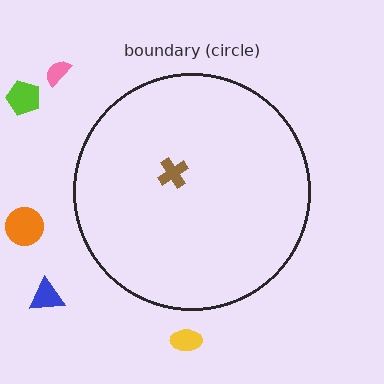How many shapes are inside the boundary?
1 inside, 5 outside.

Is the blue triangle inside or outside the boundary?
Outside.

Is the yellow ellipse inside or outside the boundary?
Outside.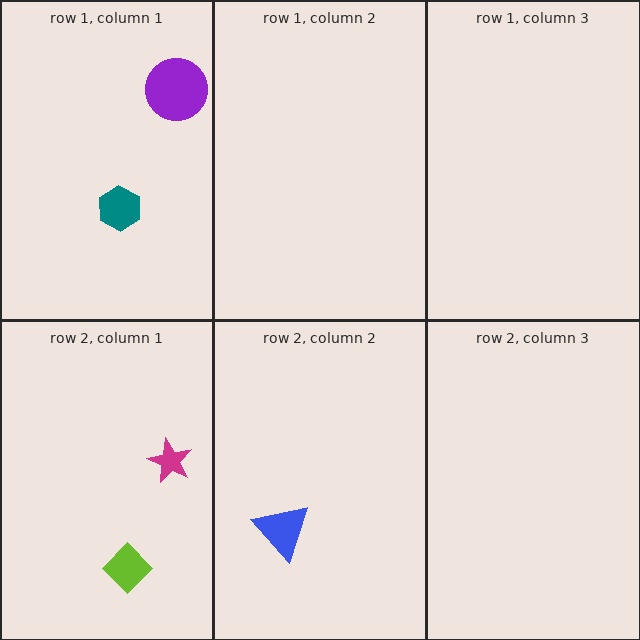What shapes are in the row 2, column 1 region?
The lime diamond, the magenta star.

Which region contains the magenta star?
The row 2, column 1 region.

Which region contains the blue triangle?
The row 2, column 2 region.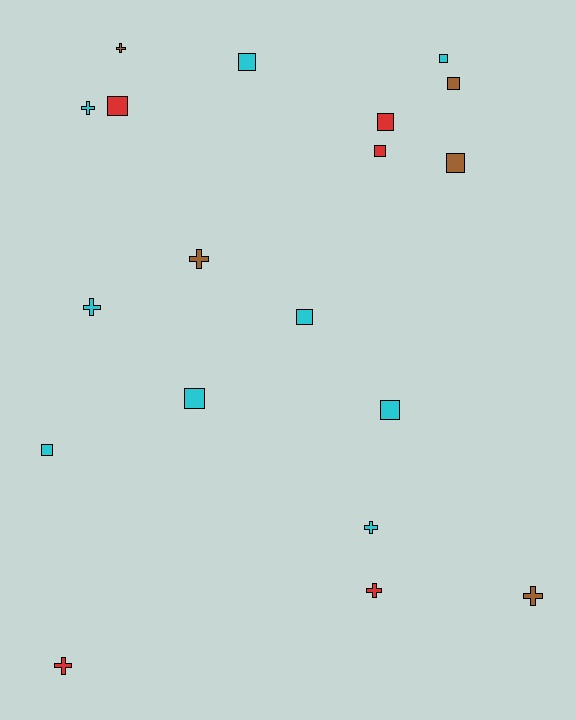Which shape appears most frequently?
Square, with 11 objects.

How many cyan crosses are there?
There are 3 cyan crosses.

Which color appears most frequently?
Cyan, with 9 objects.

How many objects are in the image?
There are 19 objects.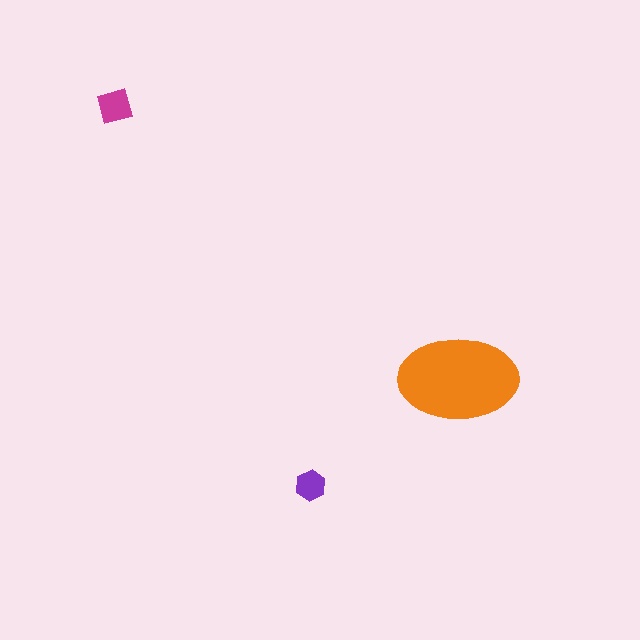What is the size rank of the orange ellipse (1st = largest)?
1st.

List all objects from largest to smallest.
The orange ellipse, the magenta square, the purple hexagon.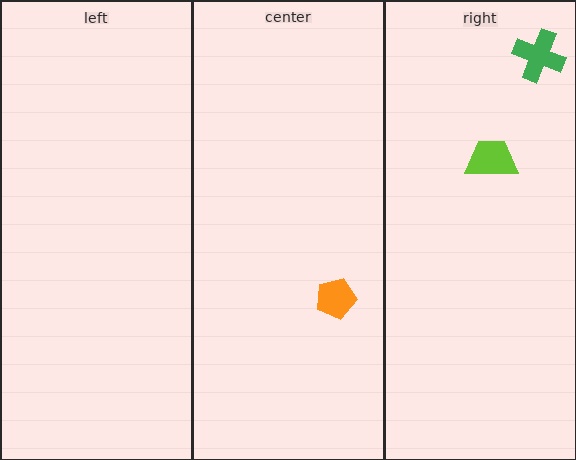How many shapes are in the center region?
1.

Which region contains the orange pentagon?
The center region.